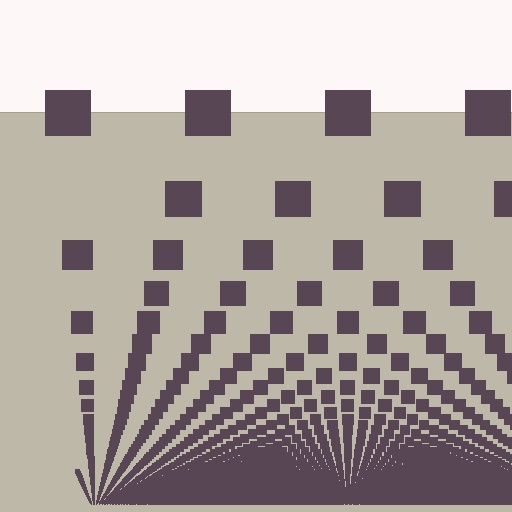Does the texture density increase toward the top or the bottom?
Density increases toward the bottom.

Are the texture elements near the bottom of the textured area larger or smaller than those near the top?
Smaller. The gradient is inverted — elements near the bottom are smaller and denser.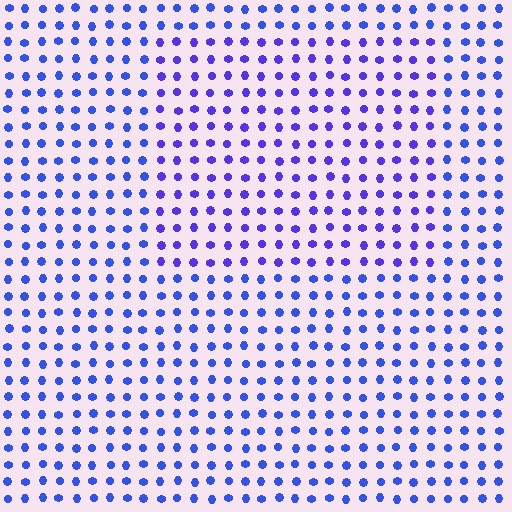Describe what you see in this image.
The image is filled with small blue elements in a uniform arrangement. A rectangle-shaped region is visible where the elements are tinted to a slightly different hue, forming a subtle color boundary.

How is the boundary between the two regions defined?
The boundary is defined purely by a slight shift in hue (about 22 degrees). Spacing, size, and orientation are identical on both sides.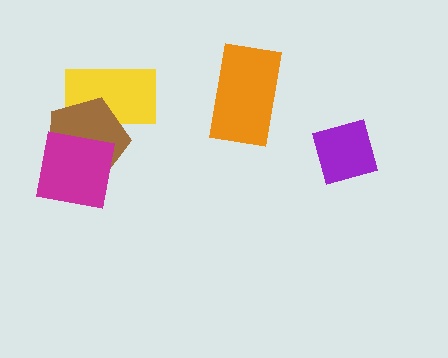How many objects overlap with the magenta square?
1 object overlaps with the magenta square.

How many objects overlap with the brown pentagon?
2 objects overlap with the brown pentagon.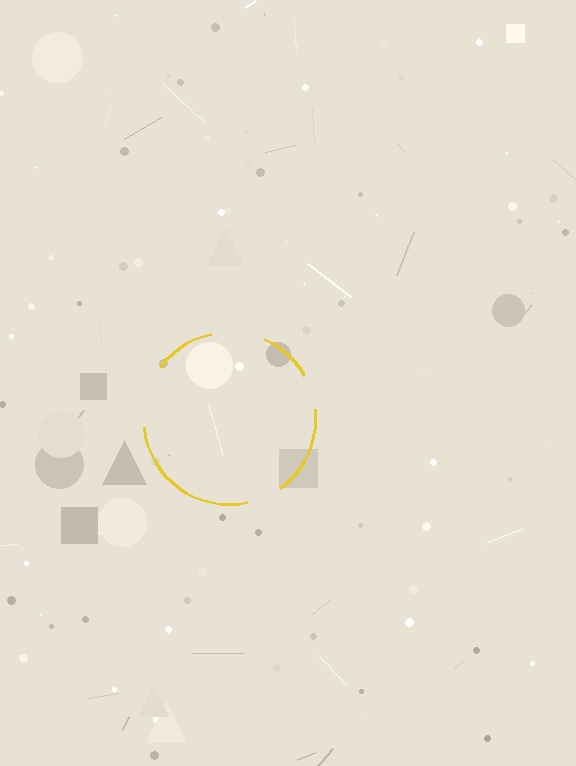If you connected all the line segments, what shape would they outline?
They would outline a circle.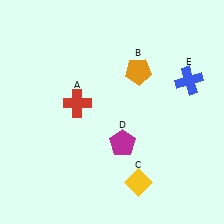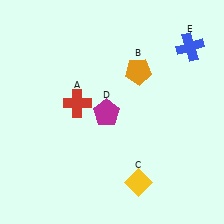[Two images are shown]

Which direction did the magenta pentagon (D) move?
The magenta pentagon (D) moved up.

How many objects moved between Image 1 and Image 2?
2 objects moved between the two images.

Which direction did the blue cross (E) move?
The blue cross (E) moved up.